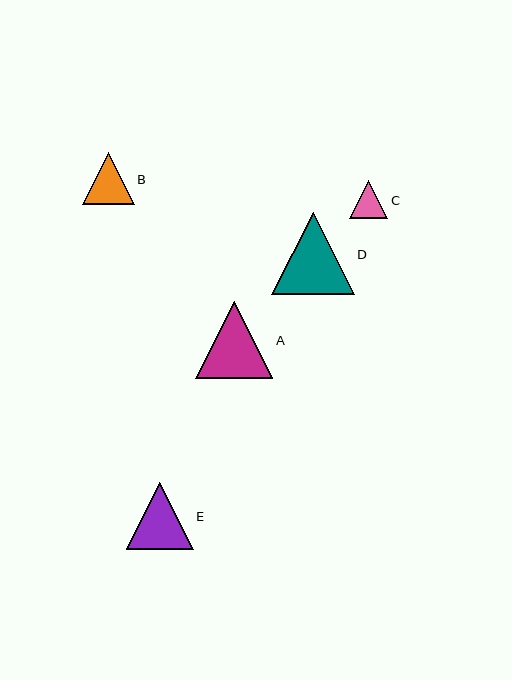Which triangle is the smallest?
Triangle C is the smallest with a size of approximately 38 pixels.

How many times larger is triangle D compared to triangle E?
Triangle D is approximately 1.2 times the size of triangle E.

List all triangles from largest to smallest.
From largest to smallest: D, A, E, B, C.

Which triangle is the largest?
Triangle D is the largest with a size of approximately 82 pixels.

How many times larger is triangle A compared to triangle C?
Triangle A is approximately 2.0 times the size of triangle C.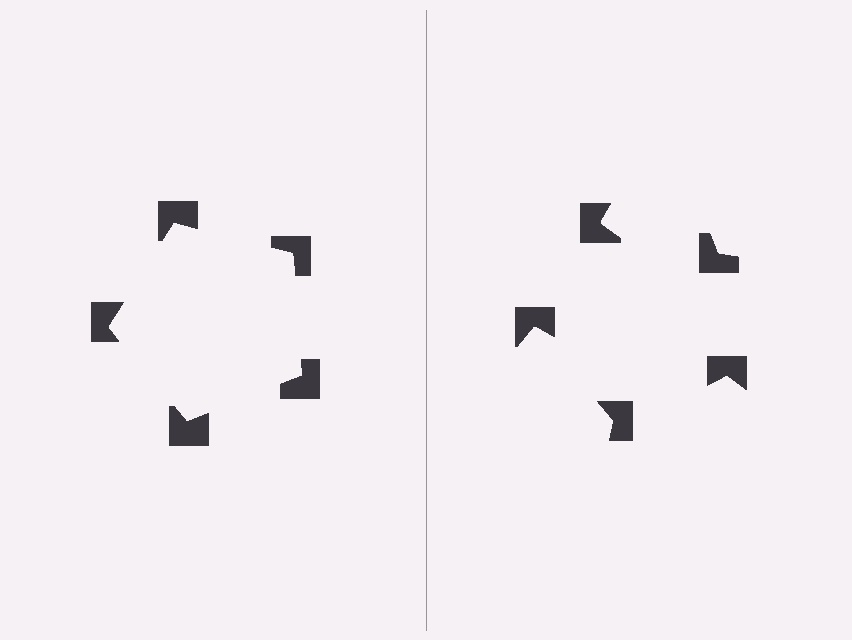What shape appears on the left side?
An illusory pentagon.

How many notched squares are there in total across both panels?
10 — 5 on each side.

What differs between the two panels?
The notched squares are positioned identically on both sides; only the wedge orientations differ. On the left they align to a pentagon; on the right they are misaligned.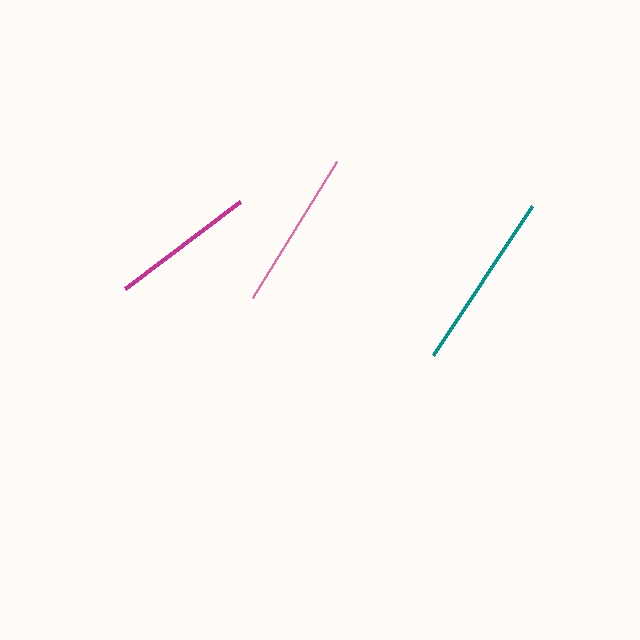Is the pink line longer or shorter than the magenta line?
The pink line is longer than the magenta line.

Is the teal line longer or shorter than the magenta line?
The teal line is longer than the magenta line.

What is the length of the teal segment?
The teal segment is approximately 179 pixels long.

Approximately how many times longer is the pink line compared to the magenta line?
The pink line is approximately 1.1 times the length of the magenta line.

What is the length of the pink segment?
The pink segment is approximately 160 pixels long.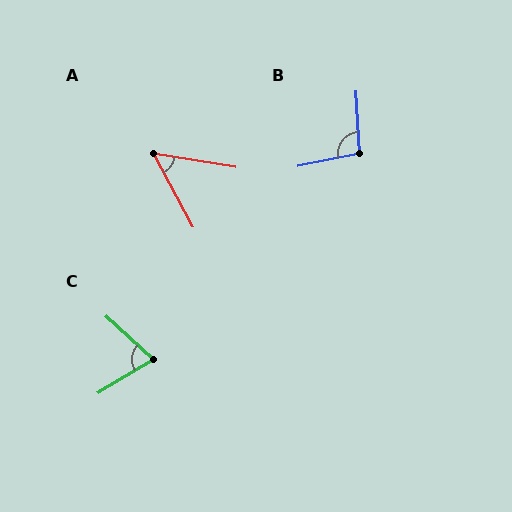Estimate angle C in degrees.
Approximately 73 degrees.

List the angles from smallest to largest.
A (52°), C (73°), B (98°).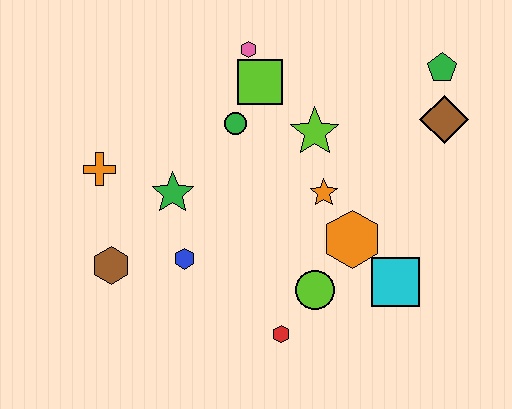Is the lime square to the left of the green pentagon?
Yes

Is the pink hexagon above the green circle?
Yes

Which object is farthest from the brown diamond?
The brown hexagon is farthest from the brown diamond.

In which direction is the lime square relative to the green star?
The lime square is above the green star.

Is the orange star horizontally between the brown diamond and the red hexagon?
Yes